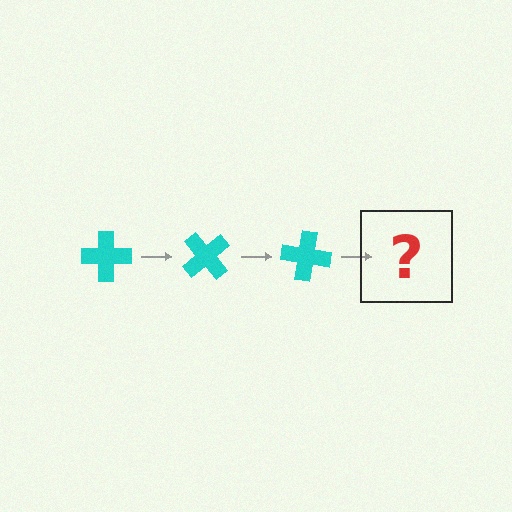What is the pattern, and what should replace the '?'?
The pattern is that the cross rotates 50 degrees each step. The '?' should be a cyan cross rotated 150 degrees.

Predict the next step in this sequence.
The next step is a cyan cross rotated 150 degrees.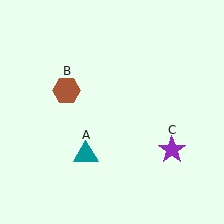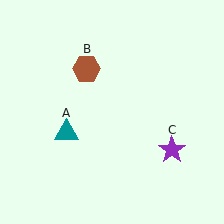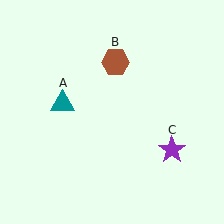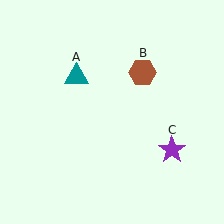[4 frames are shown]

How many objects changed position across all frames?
2 objects changed position: teal triangle (object A), brown hexagon (object B).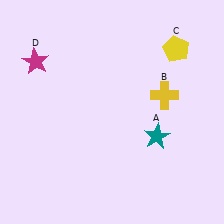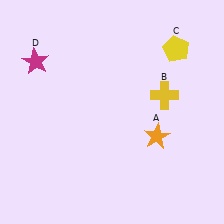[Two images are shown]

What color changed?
The star (A) changed from teal in Image 1 to orange in Image 2.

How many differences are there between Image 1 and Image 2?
There is 1 difference between the two images.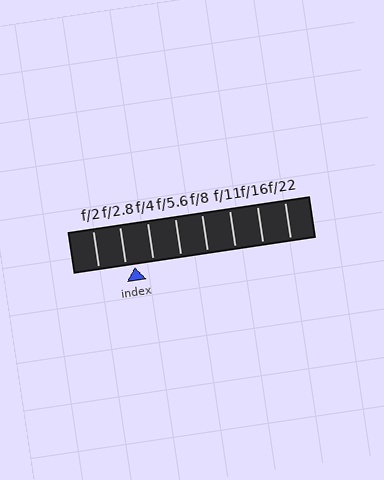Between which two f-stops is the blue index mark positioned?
The index mark is between f/2.8 and f/4.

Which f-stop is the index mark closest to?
The index mark is closest to f/2.8.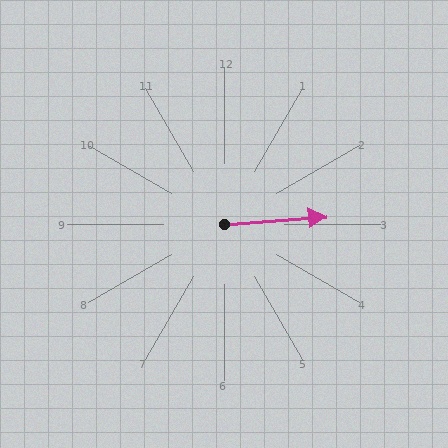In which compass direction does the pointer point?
East.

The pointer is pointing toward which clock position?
Roughly 3 o'clock.